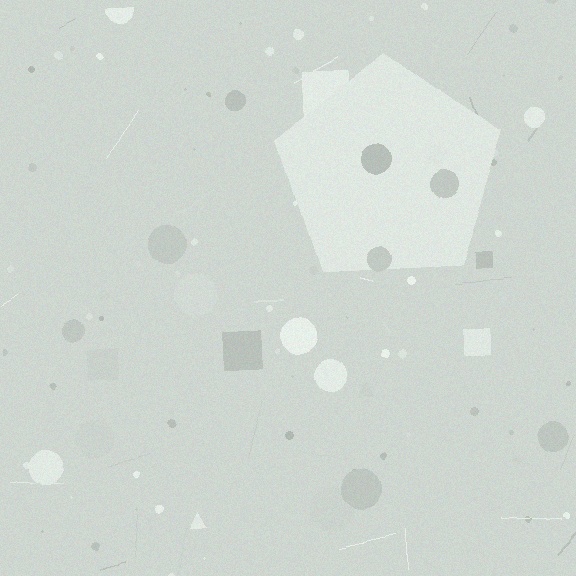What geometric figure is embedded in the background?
A pentagon is embedded in the background.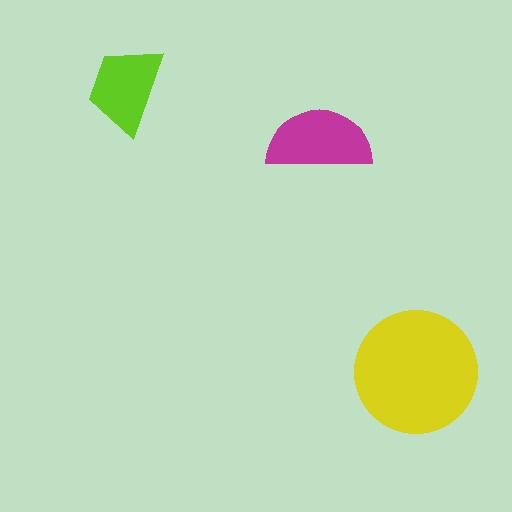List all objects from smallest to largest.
The lime trapezoid, the magenta semicircle, the yellow circle.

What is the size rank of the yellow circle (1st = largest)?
1st.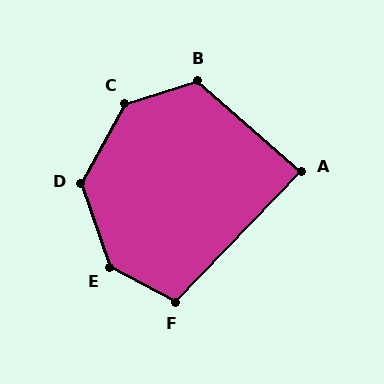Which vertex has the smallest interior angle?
A, at approximately 87 degrees.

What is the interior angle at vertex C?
Approximately 136 degrees (obtuse).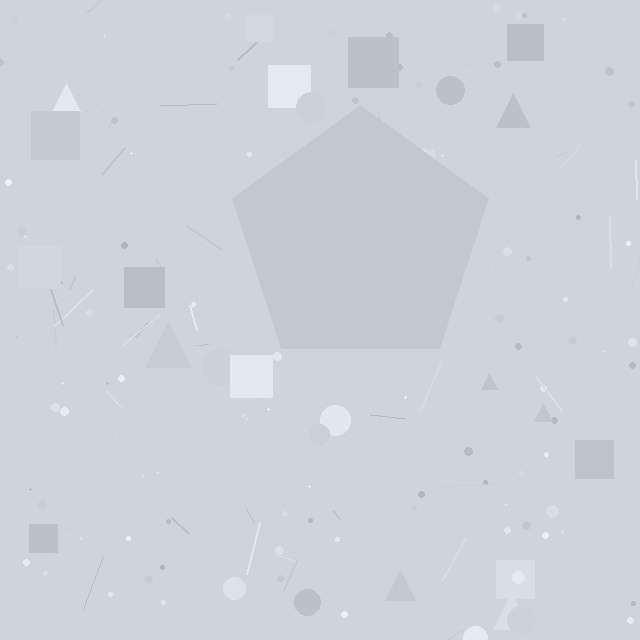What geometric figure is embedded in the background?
A pentagon is embedded in the background.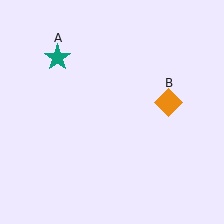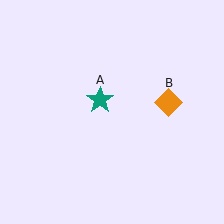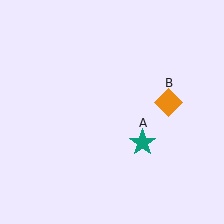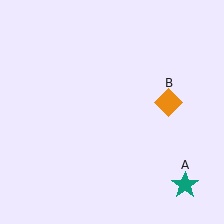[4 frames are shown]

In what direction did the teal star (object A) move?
The teal star (object A) moved down and to the right.